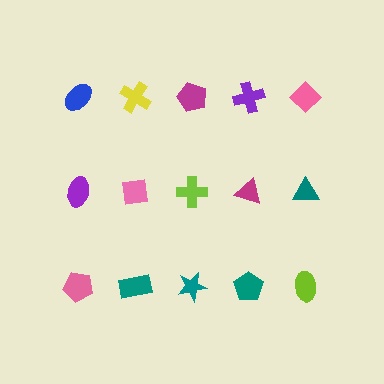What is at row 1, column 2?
A yellow cross.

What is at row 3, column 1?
A pink pentagon.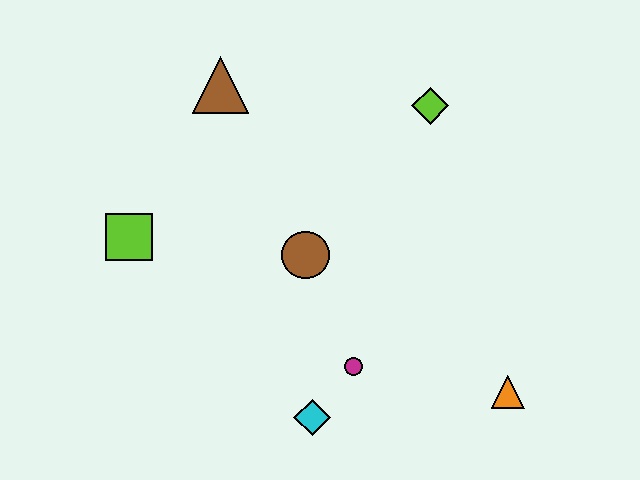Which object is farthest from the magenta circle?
The brown triangle is farthest from the magenta circle.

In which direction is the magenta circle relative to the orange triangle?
The magenta circle is to the left of the orange triangle.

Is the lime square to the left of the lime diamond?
Yes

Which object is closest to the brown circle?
The magenta circle is closest to the brown circle.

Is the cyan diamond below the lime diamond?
Yes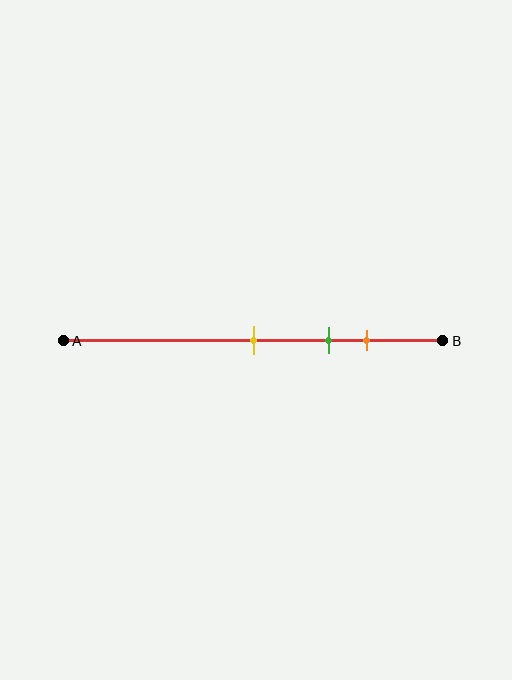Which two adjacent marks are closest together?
The green and orange marks are the closest adjacent pair.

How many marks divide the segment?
There are 3 marks dividing the segment.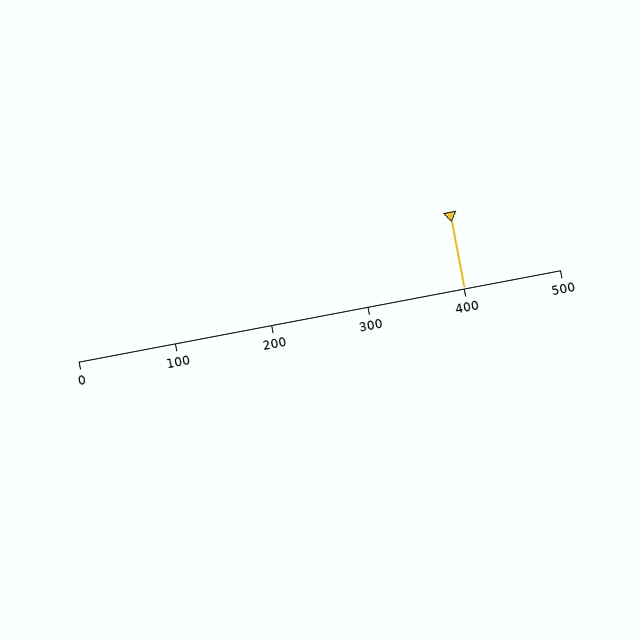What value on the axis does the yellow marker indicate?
The marker indicates approximately 400.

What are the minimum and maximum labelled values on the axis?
The axis runs from 0 to 500.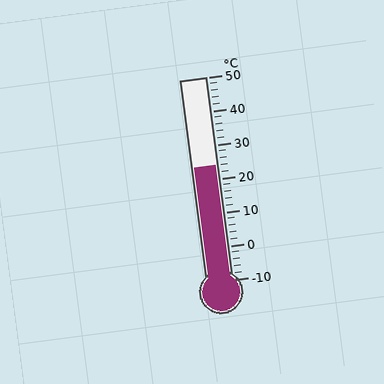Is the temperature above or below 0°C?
The temperature is above 0°C.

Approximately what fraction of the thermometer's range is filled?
The thermometer is filled to approximately 55% of its range.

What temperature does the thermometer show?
The thermometer shows approximately 24°C.